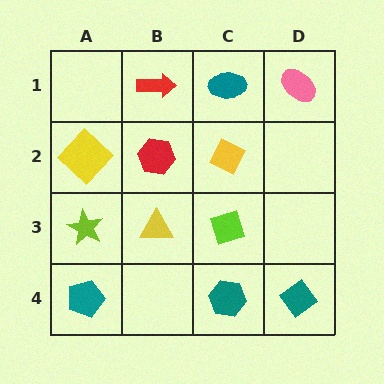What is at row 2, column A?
A yellow diamond.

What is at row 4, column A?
A teal pentagon.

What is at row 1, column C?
A teal ellipse.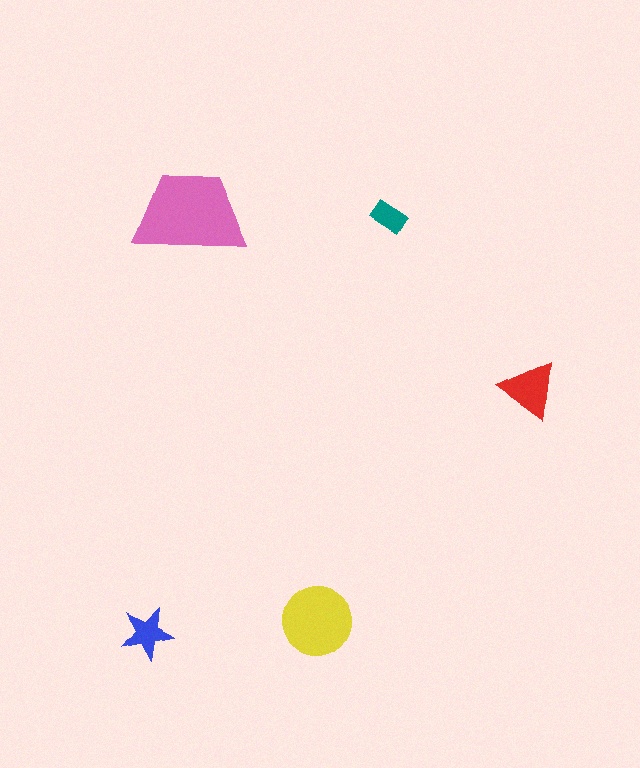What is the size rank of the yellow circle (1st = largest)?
2nd.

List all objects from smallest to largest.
The teal rectangle, the blue star, the red triangle, the yellow circle, the pink trapezoid.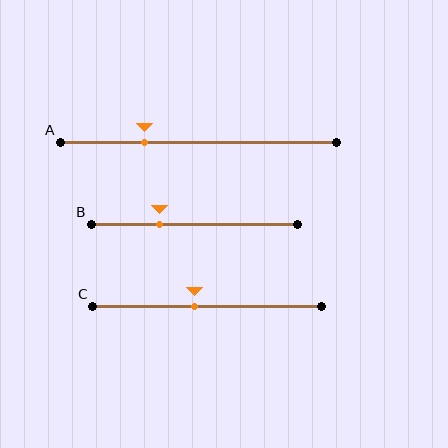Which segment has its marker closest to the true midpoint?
Segment C has its marker closest to the true midpoint.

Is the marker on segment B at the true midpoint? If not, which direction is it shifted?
No, the marker on segment B is shifted to the left by about 17% of the segment length.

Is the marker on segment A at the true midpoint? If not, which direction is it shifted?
No, the marker on segment A is shifted to the left by about 19% of the segment length.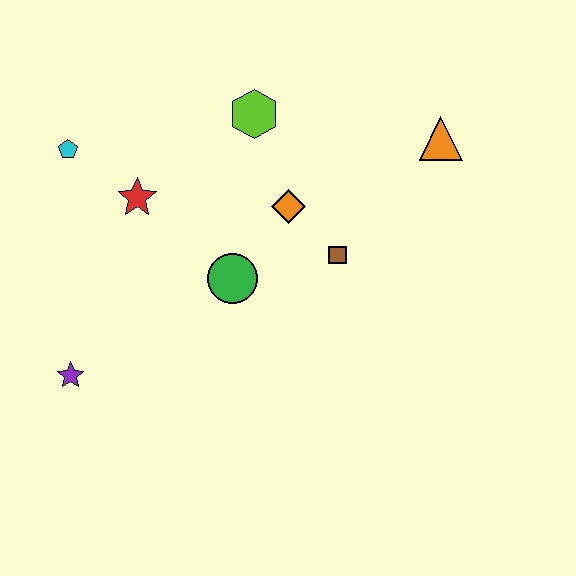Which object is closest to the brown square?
The orange diamond is closest to the brown square.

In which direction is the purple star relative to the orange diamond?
The purple star is to the left of the orange diamond.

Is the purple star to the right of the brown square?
No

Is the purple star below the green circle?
Yes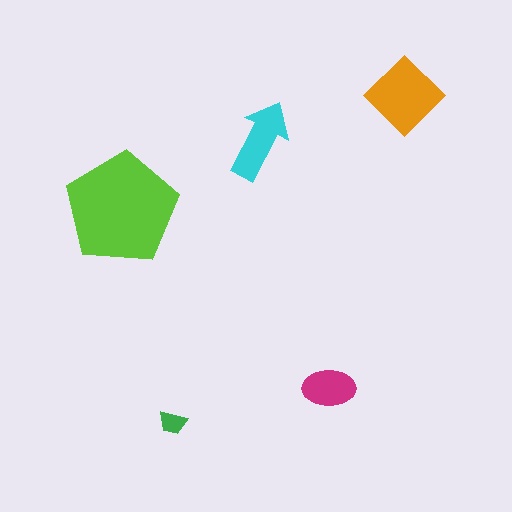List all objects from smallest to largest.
The green trapezoid, the magenta ellipse, the cyan arrow, the orange diamond, the lime pentagon.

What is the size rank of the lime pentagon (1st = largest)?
1st.